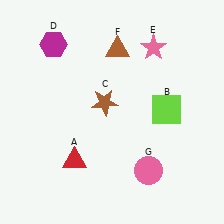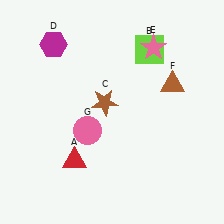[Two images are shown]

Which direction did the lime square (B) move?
The lime square (B) moved up.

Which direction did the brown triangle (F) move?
The brown triangle (F) moved right.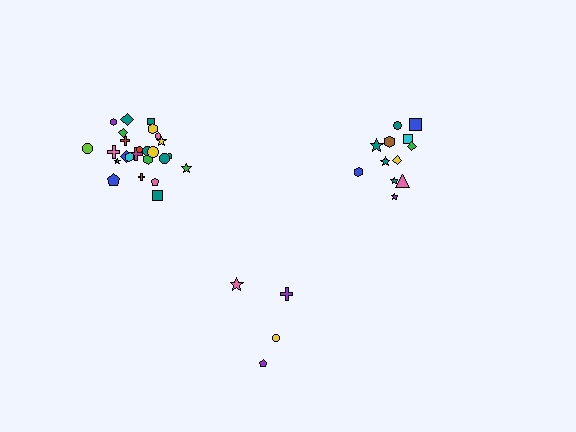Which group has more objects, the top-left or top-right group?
The top-left group.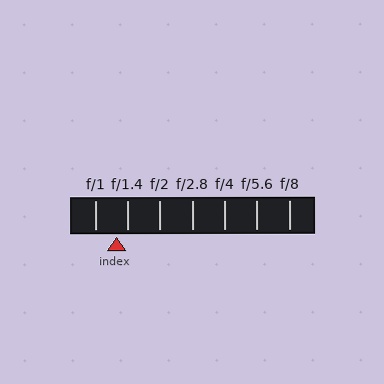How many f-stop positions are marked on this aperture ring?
There are 7 f-stop positions marked.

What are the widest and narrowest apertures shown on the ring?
The widest aperture shown is f/1 and the narrowest is f/8.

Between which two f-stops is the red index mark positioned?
The index mark is between f/1 and f/1.4.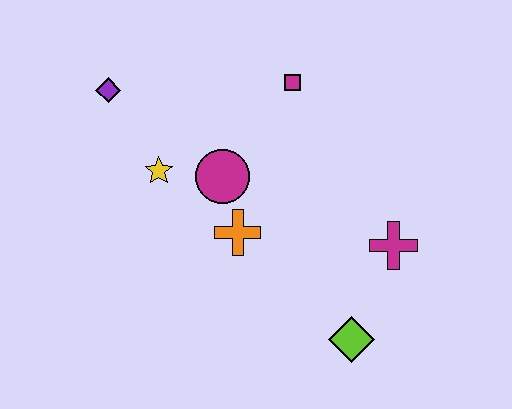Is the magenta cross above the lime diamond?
Yes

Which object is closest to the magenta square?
The magenta circle is closest to the magenta square.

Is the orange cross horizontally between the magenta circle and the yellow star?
No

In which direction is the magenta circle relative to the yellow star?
The magenta circle is to the right of the yellow star.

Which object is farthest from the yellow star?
The lime diamond is farthest from the yellow star.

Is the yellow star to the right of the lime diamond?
No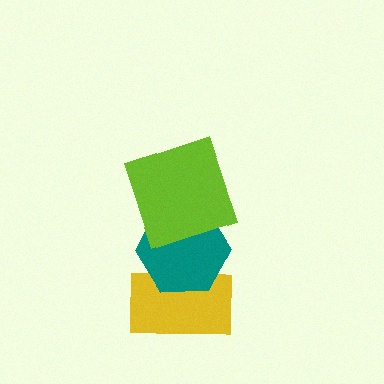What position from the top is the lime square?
The lime square is 1st from the top.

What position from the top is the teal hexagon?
The teal hexagon is 2nd from the top.